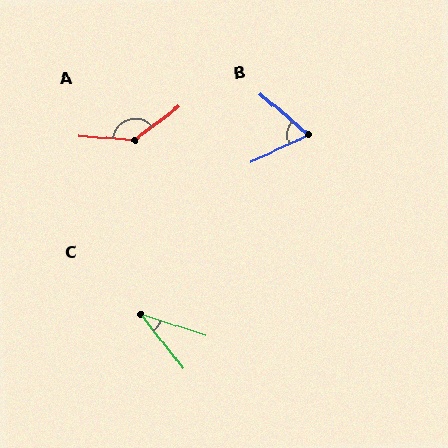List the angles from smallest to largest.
C (34°), B (65°), A (138°).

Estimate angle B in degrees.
Approximately 65 degrees.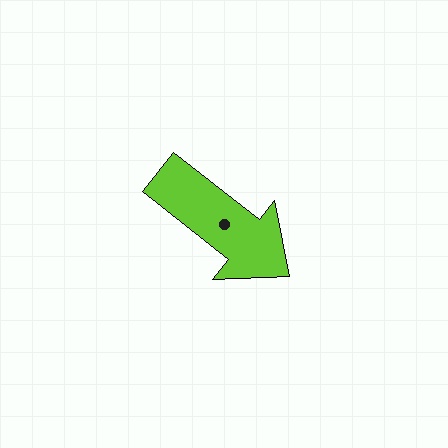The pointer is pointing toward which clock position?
Roughly 4 o'clock.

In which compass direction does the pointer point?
Southeast.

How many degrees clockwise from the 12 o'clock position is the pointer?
Approximately 128 degrees.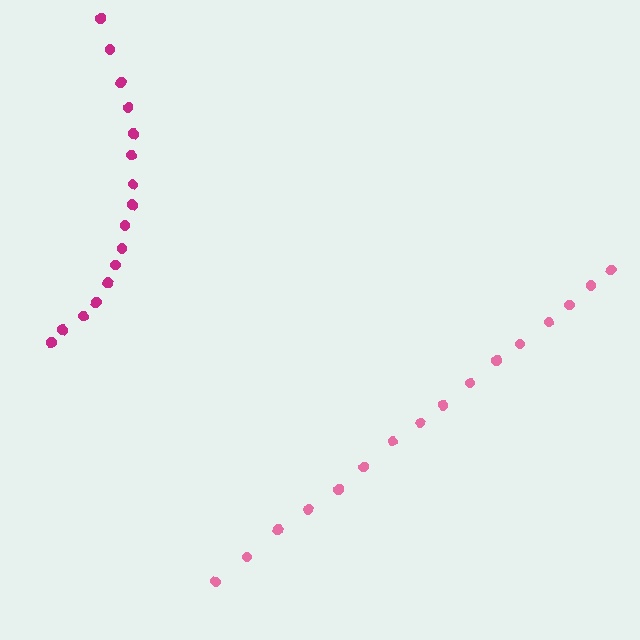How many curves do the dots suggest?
There are 2 distinct paths.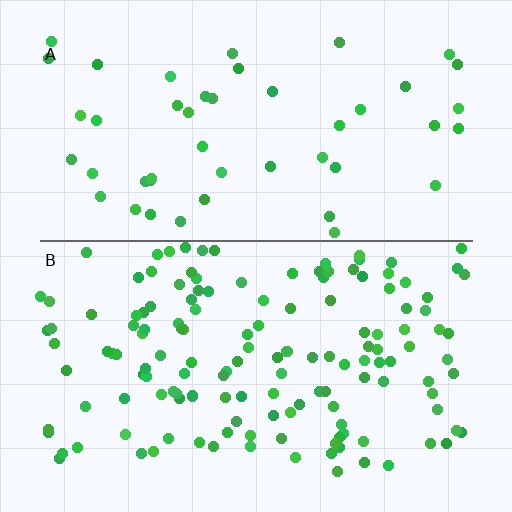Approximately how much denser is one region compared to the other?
Approximately 3.1× — region B over region A.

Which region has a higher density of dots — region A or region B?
B (the bottom).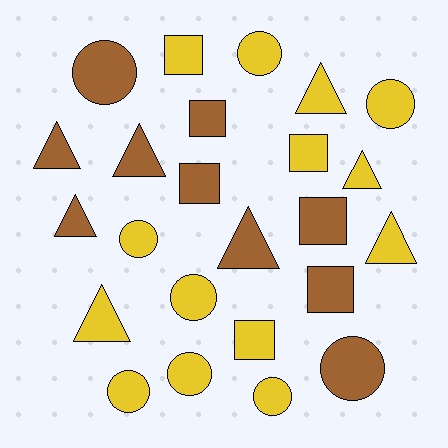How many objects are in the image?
There are 24 objects.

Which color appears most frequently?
Yellow, with 14 objects.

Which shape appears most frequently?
Circle, with 9 objects.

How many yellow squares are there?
There are 3 yellow squares.